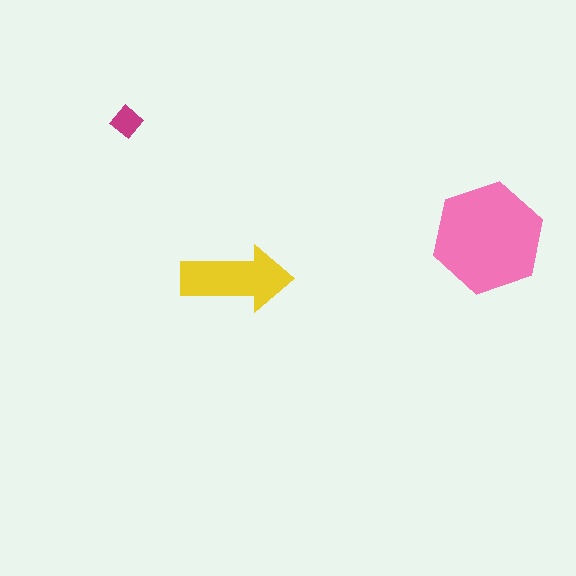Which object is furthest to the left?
The magenta diamond is leftmost.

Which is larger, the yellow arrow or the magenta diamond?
The yellow arrow.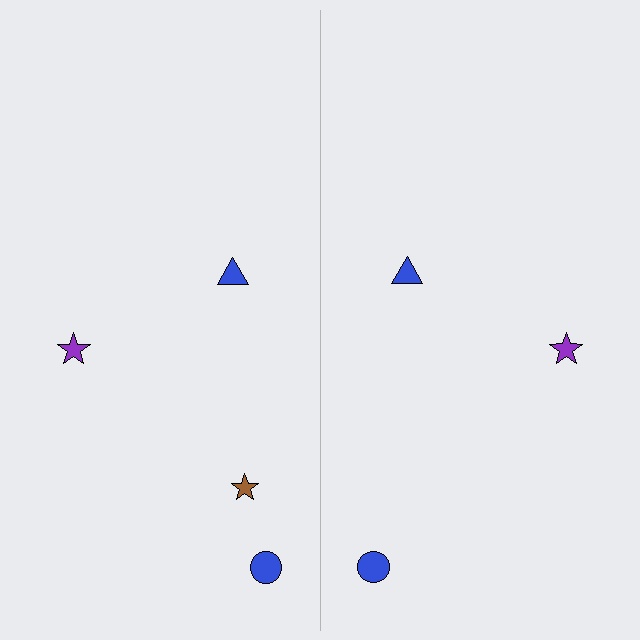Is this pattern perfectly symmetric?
No, the pattern is not perfectly symmetric. A brown star is missing from the right side.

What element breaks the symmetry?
A brown star is missing from the right side.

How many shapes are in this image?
There are 7 shapes in this image.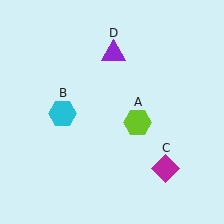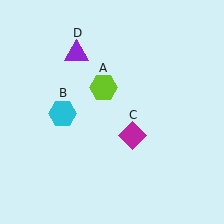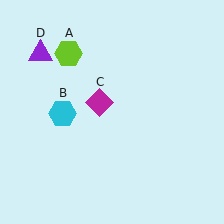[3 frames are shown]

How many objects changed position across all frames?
3 objects changed position: lime hexagon (object A), magenta diamond (object C), purple triangle (object D).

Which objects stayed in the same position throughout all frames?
Cyan hexagon (object B) remained stationary.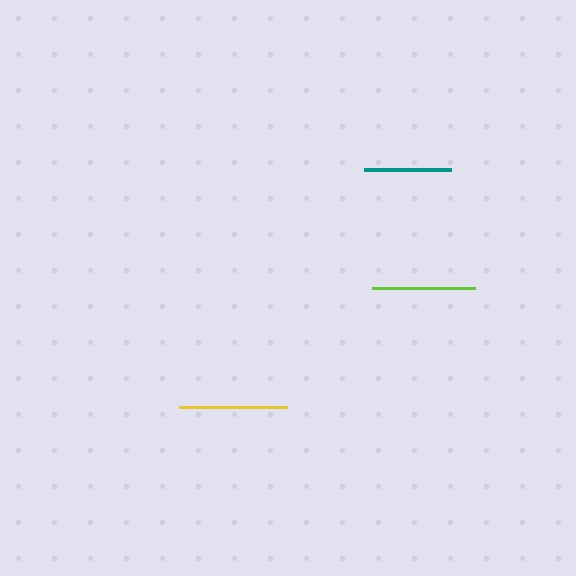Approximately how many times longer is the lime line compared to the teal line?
The lime line is approximately 1.2 times the length of the teal line.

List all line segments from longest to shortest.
From longest to shortest: yellow, lime, teal.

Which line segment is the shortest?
The teal line is the shortest at approximately 86 pixels.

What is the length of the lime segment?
The lime segment is approximately 103 pixels long.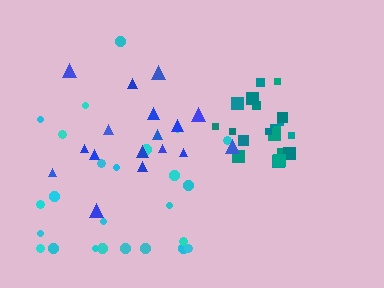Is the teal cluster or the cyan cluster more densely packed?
Teal.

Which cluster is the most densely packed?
Teal.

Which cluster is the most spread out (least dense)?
Cyan.